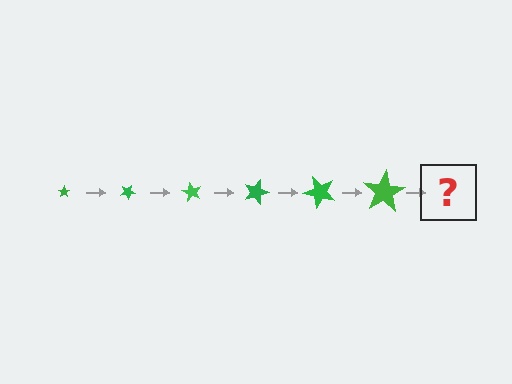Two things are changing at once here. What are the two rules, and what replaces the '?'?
The two rules are that the star grows larger each step and it rotates 30 degrees each step. The '?' should be a star, larger than the previous one and rotated 180 degrees from the start.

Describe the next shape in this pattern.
It should be a star, larger than the previous one and rotated 180 degrees from the start.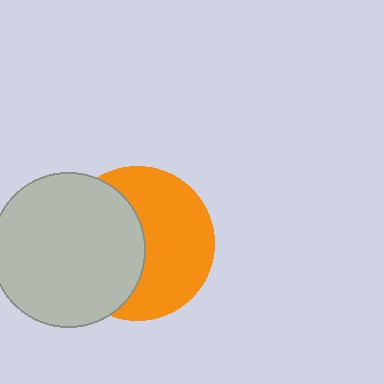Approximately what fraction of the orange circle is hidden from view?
Roughly 45% of the orange circle is hidden behind the light gray circle.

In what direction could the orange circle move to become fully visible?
The orange circle could move right. That would shift it out from behind the light gray circle entirely.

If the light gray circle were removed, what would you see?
You would see the complete orange circle.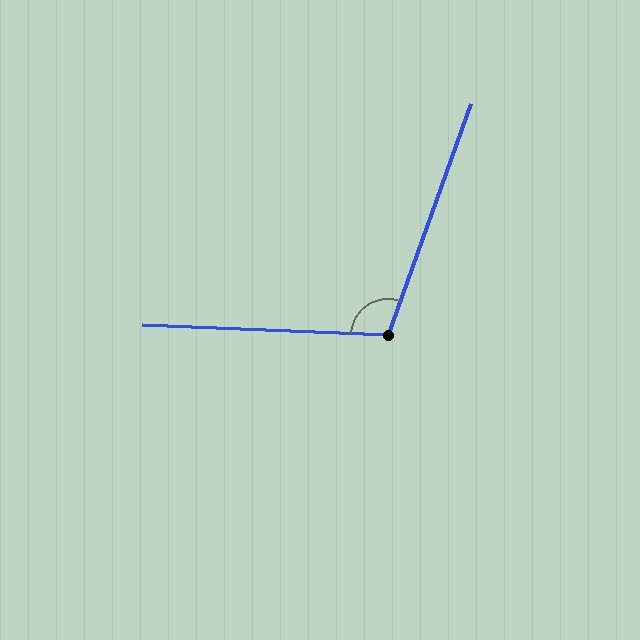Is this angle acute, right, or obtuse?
It is obtuse.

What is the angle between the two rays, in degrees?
Approximately 107 degrees.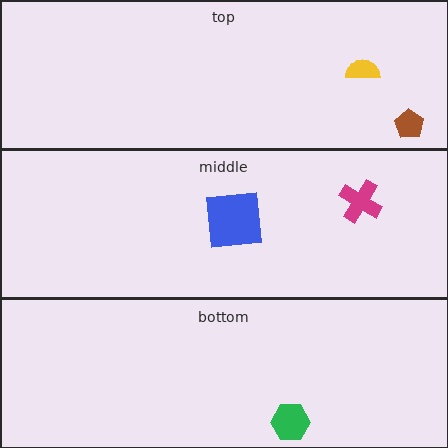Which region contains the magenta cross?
The middle region.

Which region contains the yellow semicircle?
The top region.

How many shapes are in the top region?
2.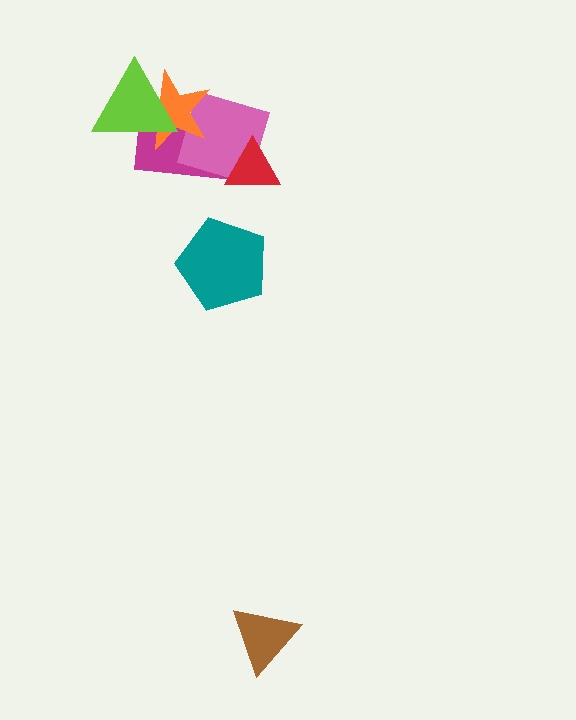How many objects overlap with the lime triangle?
2 objects overlap with the lime triangle.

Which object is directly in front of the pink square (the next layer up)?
The red triangle is directly in front of the pink square.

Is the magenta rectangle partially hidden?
Yes, it is partially covered by another shape.